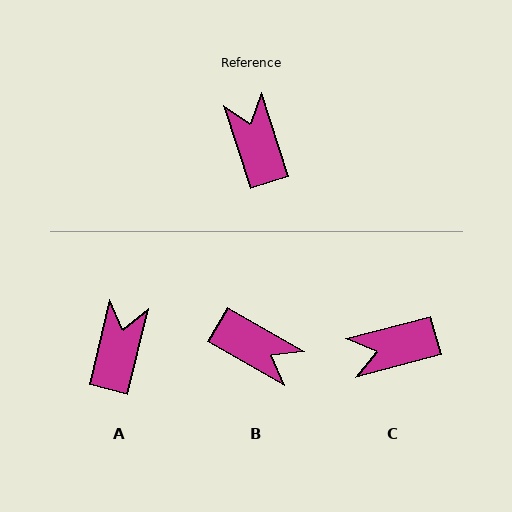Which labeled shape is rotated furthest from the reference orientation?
B, about 139 degrees away.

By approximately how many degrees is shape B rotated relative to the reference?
Approximately 139 degrees clockwise.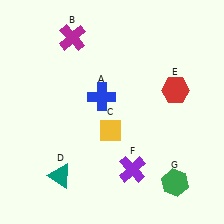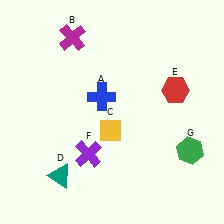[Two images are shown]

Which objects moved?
The objects that moved are: the purple cross (F), the green hexagon (G).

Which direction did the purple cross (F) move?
The purple cross (F) moved left.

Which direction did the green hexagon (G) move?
The green hexagon (G) moved up.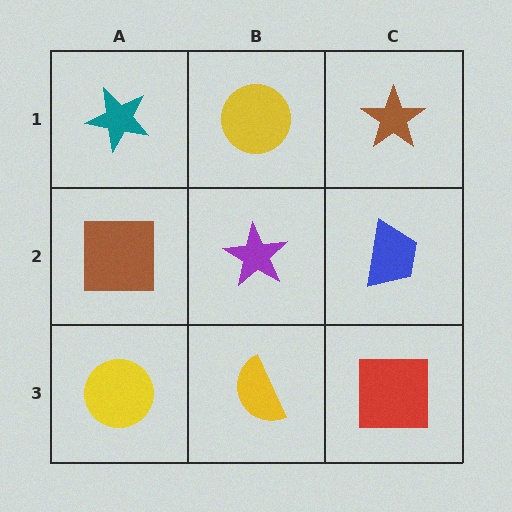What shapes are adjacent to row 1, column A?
A brown square (row 2, column A), a yellow circle (row 1, column B).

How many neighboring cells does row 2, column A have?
3.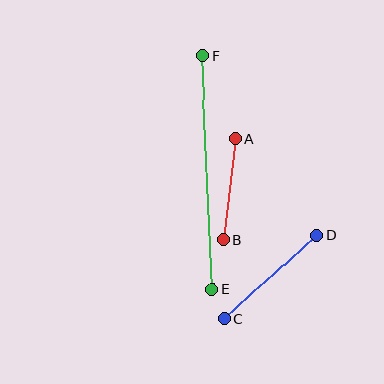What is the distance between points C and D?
The distance is approximately 124 pixels.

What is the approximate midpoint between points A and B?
The midpoint is at approximately (229, 189) pixels.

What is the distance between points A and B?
The distance is approximately 102 pixels.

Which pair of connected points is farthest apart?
Points E and F are farthest apart.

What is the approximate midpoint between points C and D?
The midpoint is at approximately (271, 277) pixels.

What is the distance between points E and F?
The distance is approximately 234 pixels.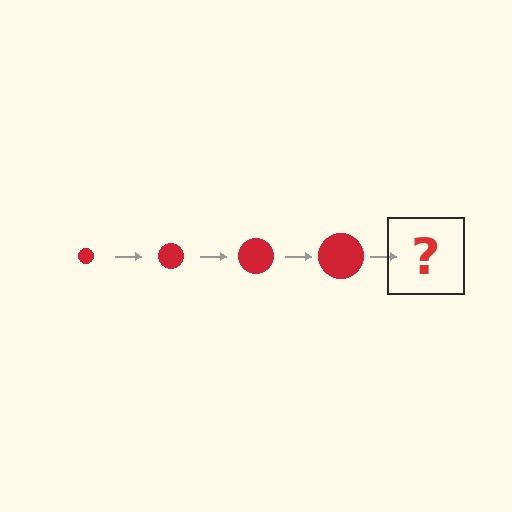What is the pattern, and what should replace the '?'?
The pattern is that the circle gets progressively larger each step. The '?' should be a red circle, larger than the previous one.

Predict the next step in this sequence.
The next step is a red circle, larger than the previous one.